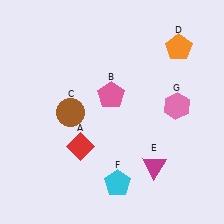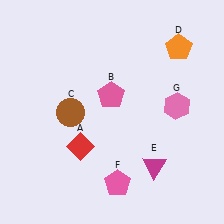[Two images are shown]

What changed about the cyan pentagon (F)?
In Image 1, F is cyan. In Image 2, it changed to pink.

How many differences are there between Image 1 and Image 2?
There is 1 difference between the two images.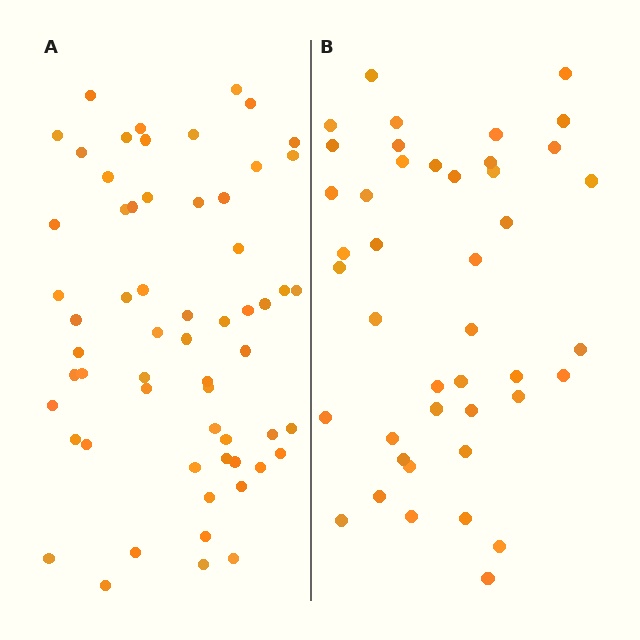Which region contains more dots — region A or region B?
Region A (the left region) has more dots.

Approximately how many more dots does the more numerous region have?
Region A has approximately 15 more dots than region B.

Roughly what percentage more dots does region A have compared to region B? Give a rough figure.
About 40% more.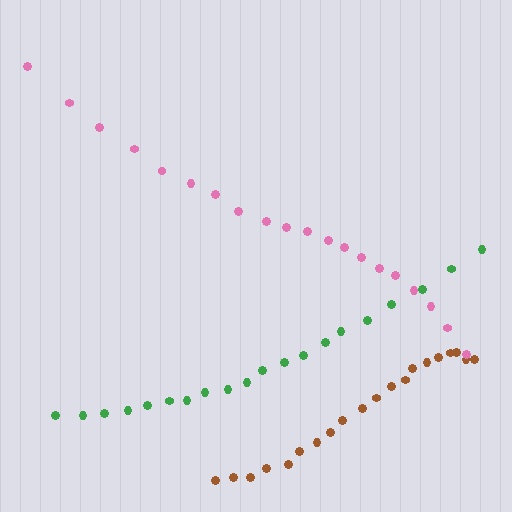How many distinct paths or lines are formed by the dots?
There are 3 distinct paths.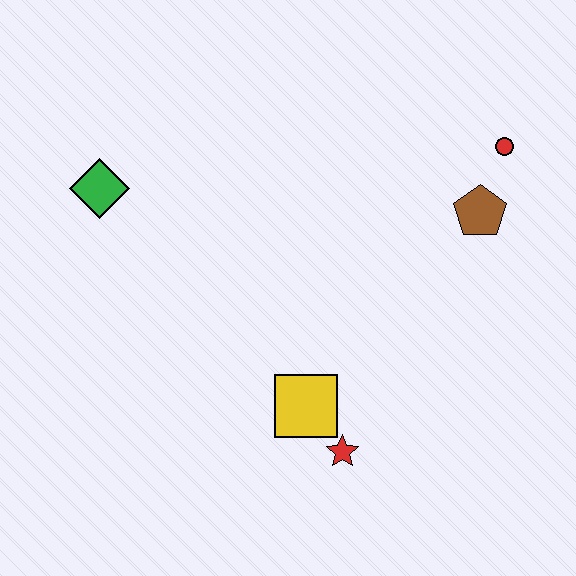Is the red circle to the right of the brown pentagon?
Yes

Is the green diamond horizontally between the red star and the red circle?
No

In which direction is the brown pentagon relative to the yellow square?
The brown pentagon is above the yellow square.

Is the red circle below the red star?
No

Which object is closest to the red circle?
The brown pentagon is closest to the red circle.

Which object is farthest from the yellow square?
The red circle is farthest from the yellow square.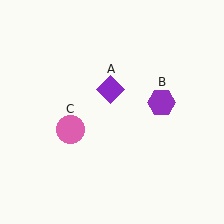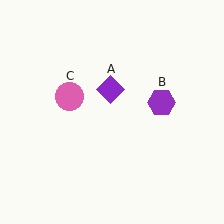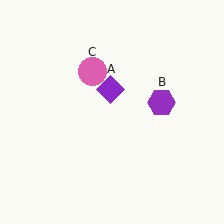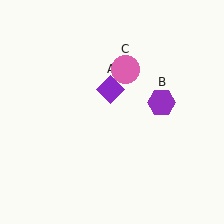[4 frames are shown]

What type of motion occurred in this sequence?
The pink circle (object C) rotated clockwise around the center of the scene.